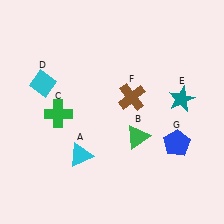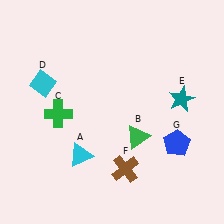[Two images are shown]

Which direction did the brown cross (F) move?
The brown cross (F) moved down.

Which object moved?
The brown cross (F) moved down.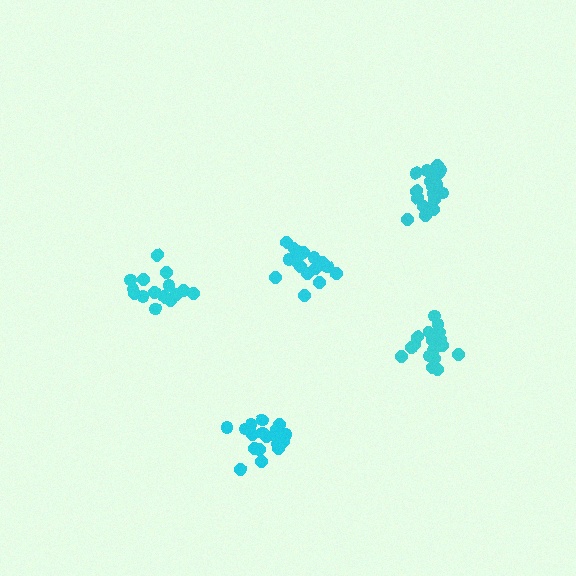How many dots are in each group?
Group 1: 20 dots, Group 2: 16 dots, Group 3: 18 dots, Group 4: 20 dots, Group 5: 16 dots (90 total).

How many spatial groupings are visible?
There are 5 spatial groupings.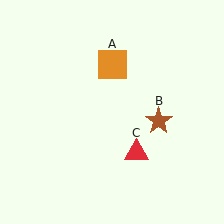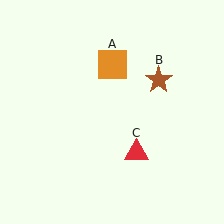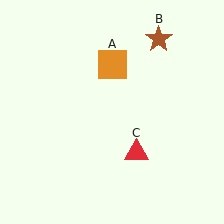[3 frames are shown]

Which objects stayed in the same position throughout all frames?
Orange square (object A) and red triangle (object C) remained stationary.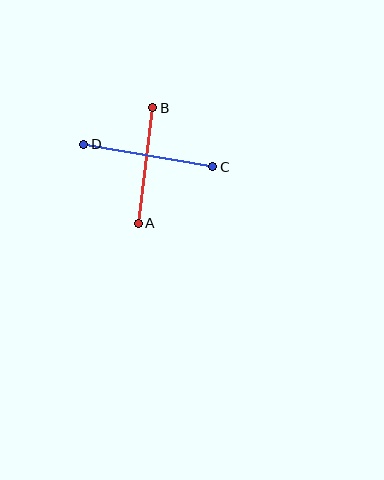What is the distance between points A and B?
The distance is approximately 116 pixels.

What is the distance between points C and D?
The distance is approximately 131 pixels.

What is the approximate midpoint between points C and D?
The midpoint is at approximately (148, 156) pixels.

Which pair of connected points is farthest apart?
Points C and D are farthest apart.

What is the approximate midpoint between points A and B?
The midpoint is at approximately (145, 166) pixels.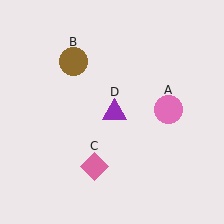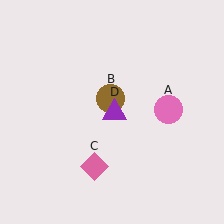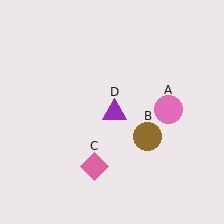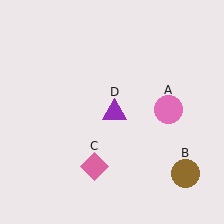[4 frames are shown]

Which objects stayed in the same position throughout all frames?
Pink circle (object A) and pink diamond (object C) and purple triangle (object D) remained stationary.